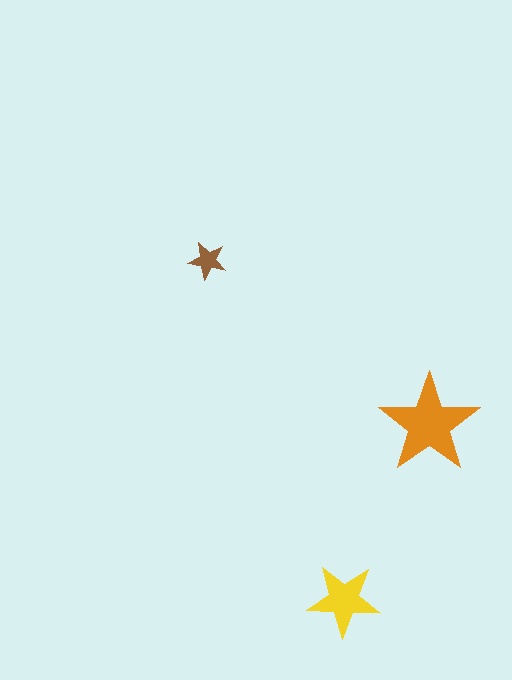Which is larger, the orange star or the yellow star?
The orange one.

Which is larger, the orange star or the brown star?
The orange one.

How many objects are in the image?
There are 3 objects in the image.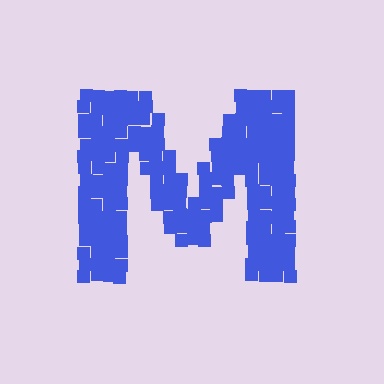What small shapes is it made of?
It is made of small squares.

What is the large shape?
The large shape is the letter M.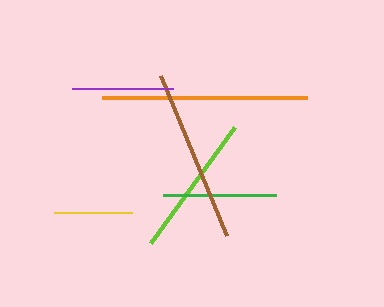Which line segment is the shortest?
The yellow line is the shortest at approximately 77 pixels.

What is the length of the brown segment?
The brown segment is approximately 173 pixels long.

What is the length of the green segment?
The green segment is approximately 113 pixels long.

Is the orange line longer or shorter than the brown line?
The orange line is longer than the brown line.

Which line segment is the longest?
The orange line is the longest at approximately 205 pixels.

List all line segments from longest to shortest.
From longest to shortest: orange, brown, lime, green, purple, yellow.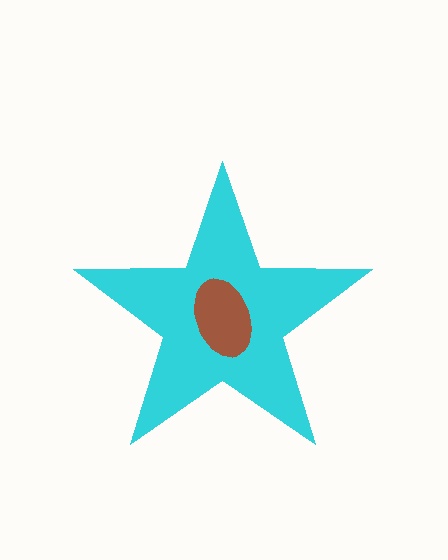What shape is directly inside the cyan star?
The brown ellipse.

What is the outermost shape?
The cyan star.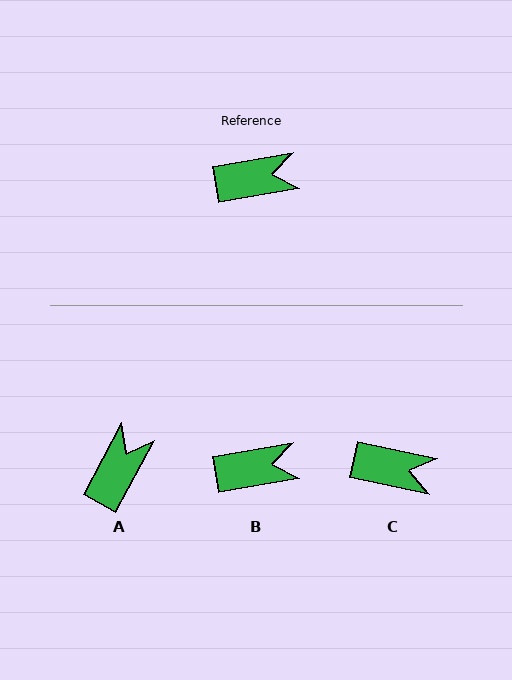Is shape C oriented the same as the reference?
No, it is off by about 22 degrees.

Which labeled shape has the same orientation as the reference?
B.